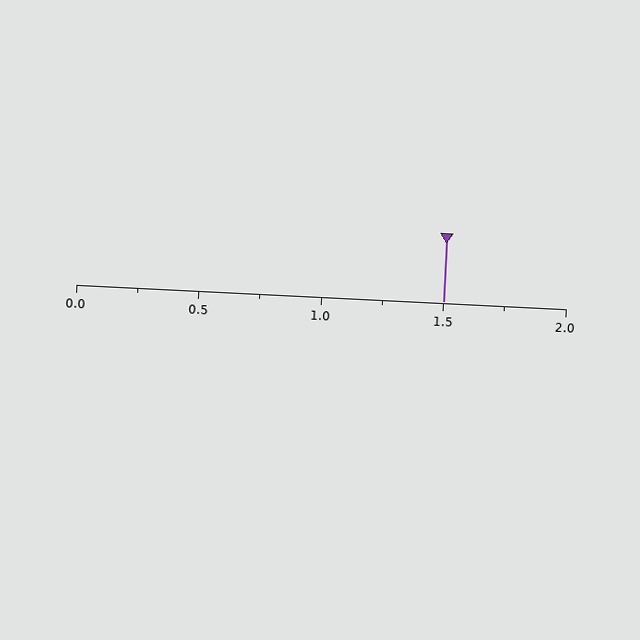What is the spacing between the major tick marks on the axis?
The major ticks are spaced 0.5 apart.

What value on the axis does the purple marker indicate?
The marker indicates approximately 1.5.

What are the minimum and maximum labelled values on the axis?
The axis runs from 0.0 to 2.0.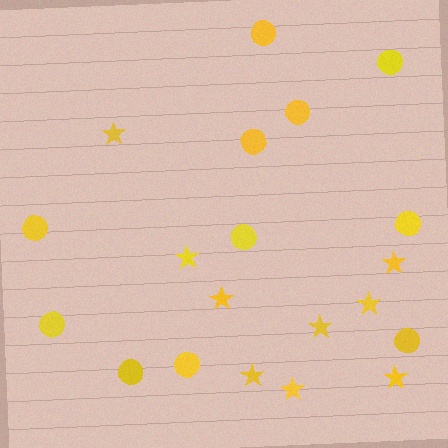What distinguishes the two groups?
There are 2 groups: one group of stars (9) and one group of circles (11).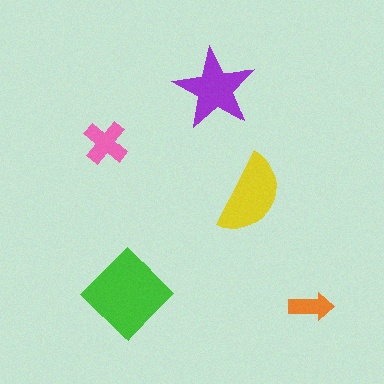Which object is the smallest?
The orange arrow.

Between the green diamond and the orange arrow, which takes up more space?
The green diamond.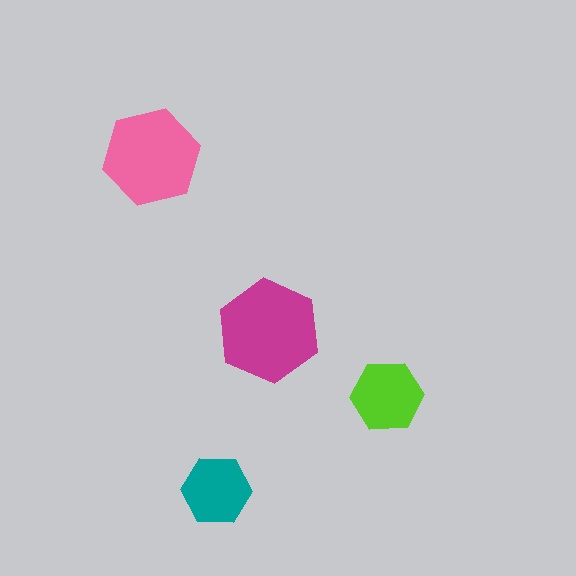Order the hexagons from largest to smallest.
the magenta one, the pink one, the lime one, the teal one.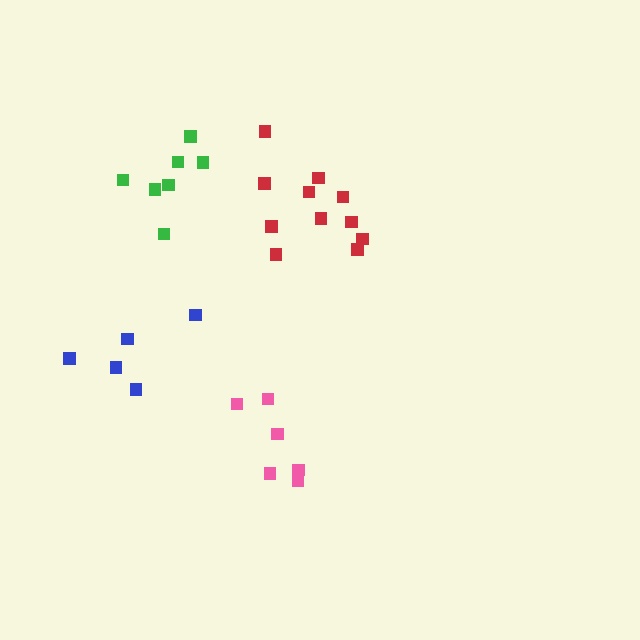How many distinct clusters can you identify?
There are 4 distinct clusters.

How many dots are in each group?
Group 1: 7 dots, Group 2: 6 dots, Group 3: 11 dots, Group 4: 5 dots (29 total).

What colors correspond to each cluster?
The clusters are colored: green, pink, red, blue.